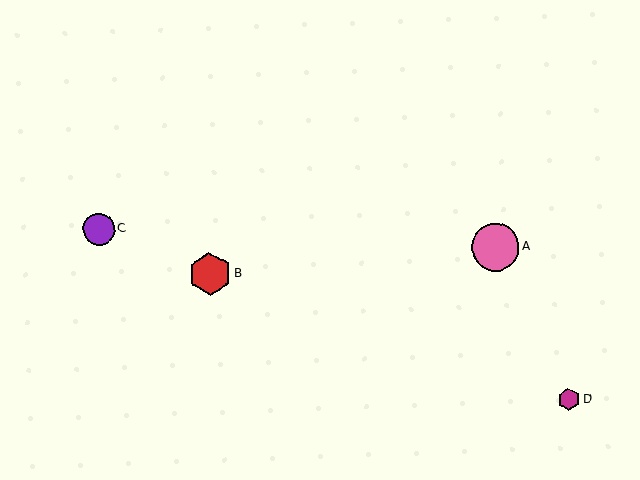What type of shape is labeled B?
Shape B is a red hexagon.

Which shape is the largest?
The pink circle (labeled A) is the largest.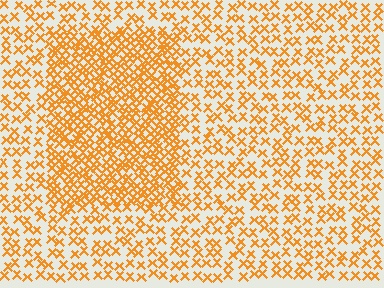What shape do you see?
I see a rectangle.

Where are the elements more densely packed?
The elements are more densely packed inside the rectangle boundary.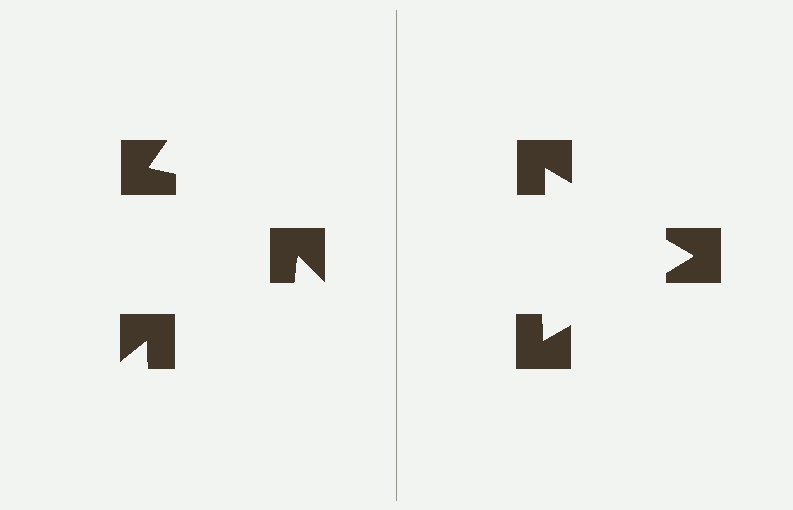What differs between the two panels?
The notched squares are positioned identically on both sides; only the wedge orientations differ. On the right they align to a triangle; on the left they are misaligned.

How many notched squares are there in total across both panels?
6 — 3 on each side.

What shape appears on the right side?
An illusory triangle.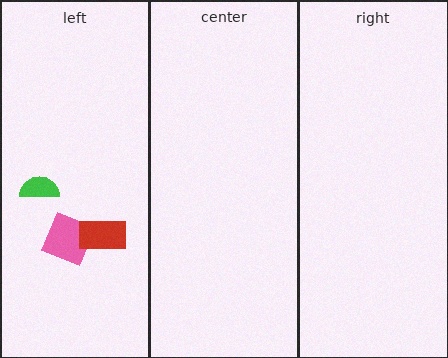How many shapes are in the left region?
3.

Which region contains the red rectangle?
The left region.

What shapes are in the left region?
The pink square, the red rectangle, the green semicircle.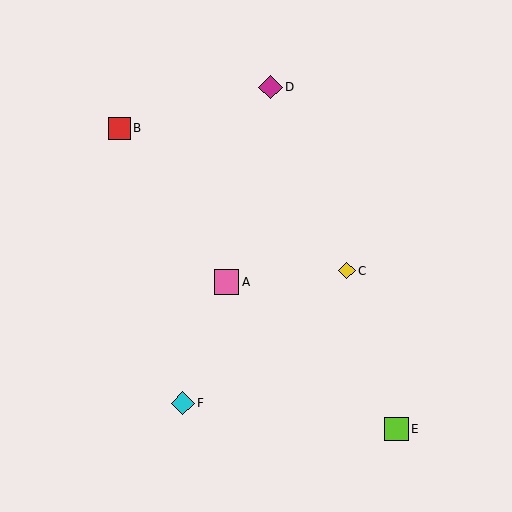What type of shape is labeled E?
Shape E is a lime square.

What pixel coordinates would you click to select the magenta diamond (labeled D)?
Click at (271, 87) to select the magenta diamond D.